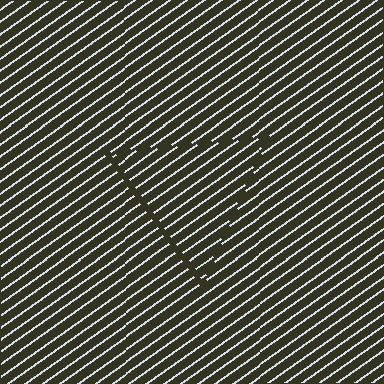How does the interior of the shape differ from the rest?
The interior of the shape contains the same grating, shifted by half a period — the contour is defined by the phase discontinuity where line-ends from the inner and outer gratings abut.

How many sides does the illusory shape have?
3 sides — the line-ends trace a triangle.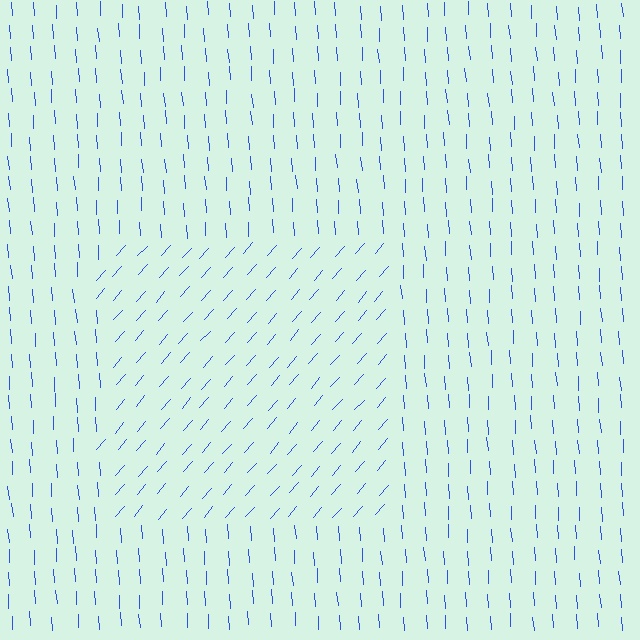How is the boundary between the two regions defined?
The boundary is defined purely by a change in line orientation (approximately 45 degrees difference). All lines are the same color and thickness.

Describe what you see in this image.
The image is filled with small blue line segments. A rectangle region in the image has lines oriented differently from the surrounding lines, creating a visible texture boundary.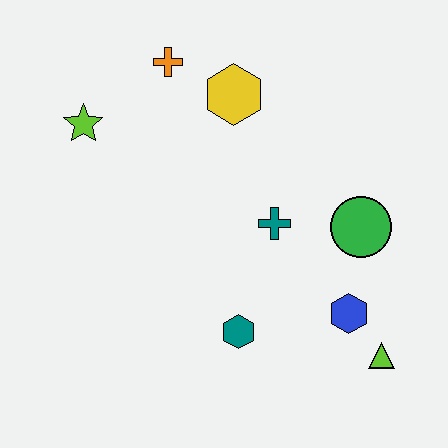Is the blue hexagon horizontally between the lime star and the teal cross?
No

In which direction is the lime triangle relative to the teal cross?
The lime triangle is below the teal cross.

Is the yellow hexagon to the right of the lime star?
Yes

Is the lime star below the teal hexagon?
No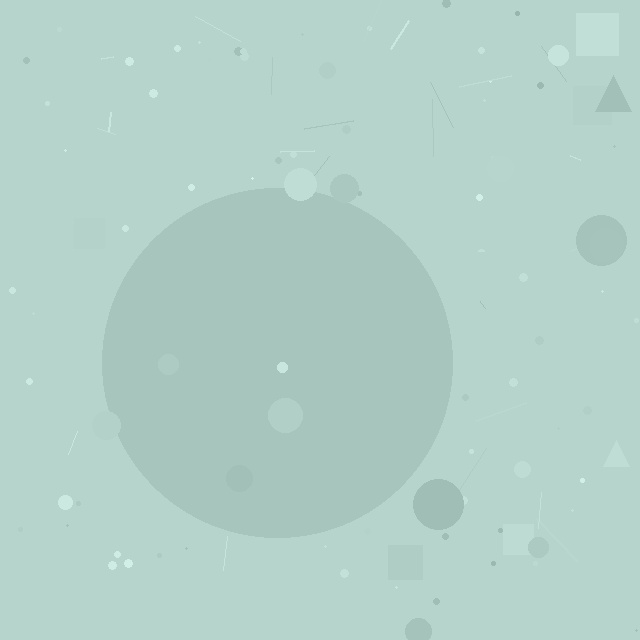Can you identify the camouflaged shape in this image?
The camouflaged shape is a circle.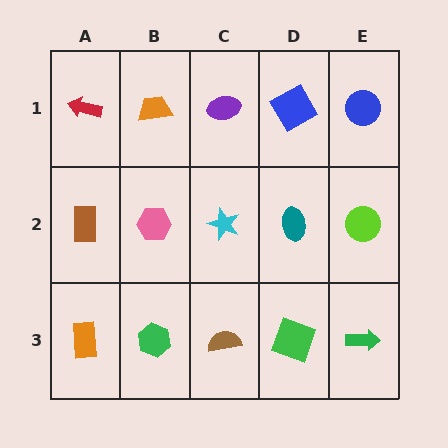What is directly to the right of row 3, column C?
A green square.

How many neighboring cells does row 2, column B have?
4.